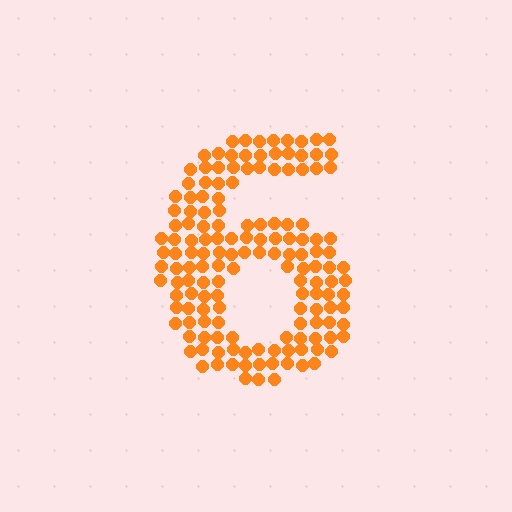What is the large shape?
The large shape is the digit 6.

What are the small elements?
The small elements are circles.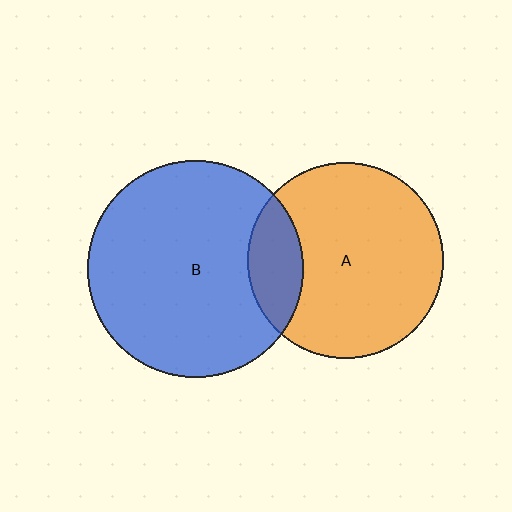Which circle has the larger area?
Circle B (blue).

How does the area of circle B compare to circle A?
Approximately 1.2 times.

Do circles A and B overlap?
Yes.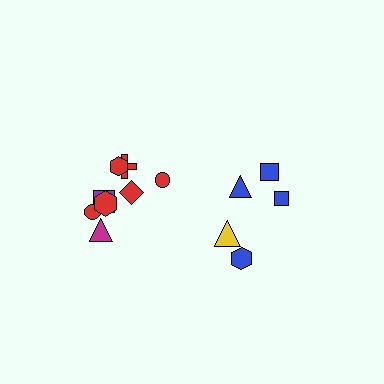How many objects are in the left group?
There are 8 objects.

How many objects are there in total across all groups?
There are 13 objects.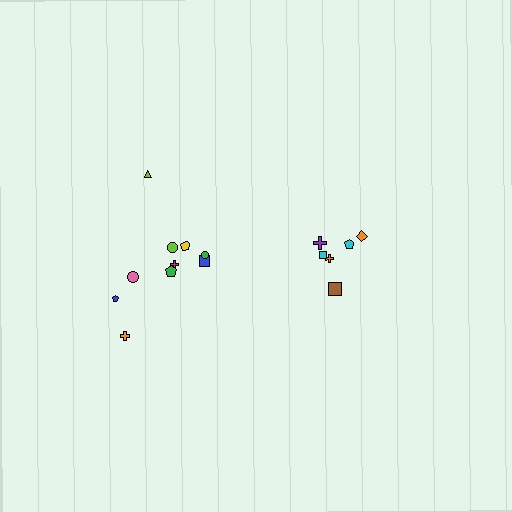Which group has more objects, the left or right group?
The left group.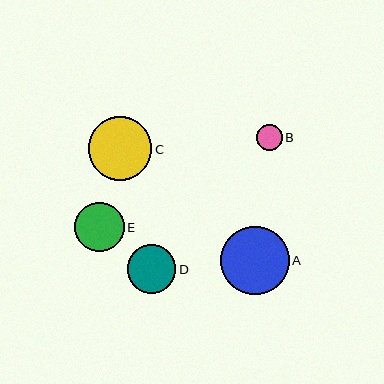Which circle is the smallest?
Circle B is the smallest with a size of approximately 25 pixels.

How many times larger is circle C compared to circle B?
Circle C is approximately 2.5 times the size of circle B.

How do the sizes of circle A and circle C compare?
Circle A and circle C are approximately the same size.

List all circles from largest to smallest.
From largest to smallest: A, C, E, D, B.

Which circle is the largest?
Circle A is the largest with a size of approximately 68 pixels.